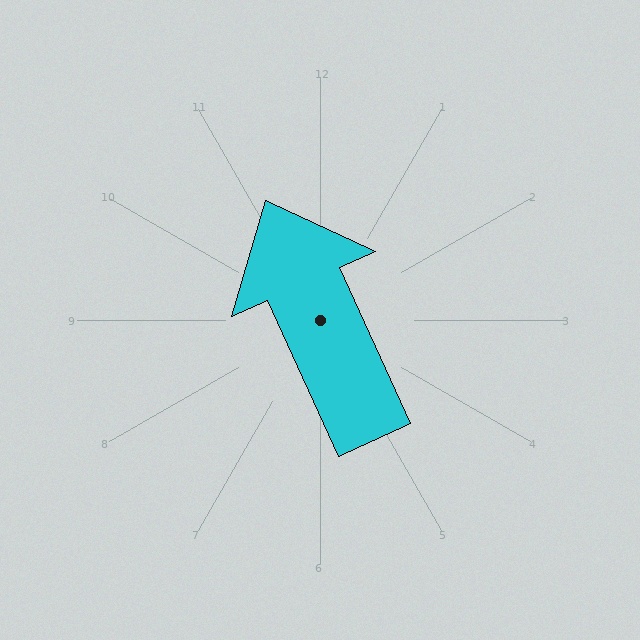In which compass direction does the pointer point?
Northwest.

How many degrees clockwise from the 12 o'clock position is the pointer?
Approximately 335 degrees.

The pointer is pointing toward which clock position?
Roughly 11 o'clock.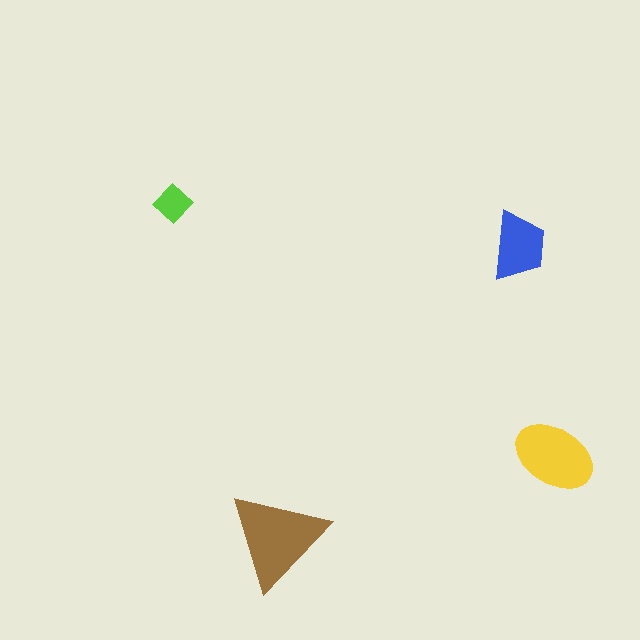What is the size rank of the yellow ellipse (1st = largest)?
2nd.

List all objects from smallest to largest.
The lime diamond, the blue trapezoid, the yellow ellipse, the brown triangle.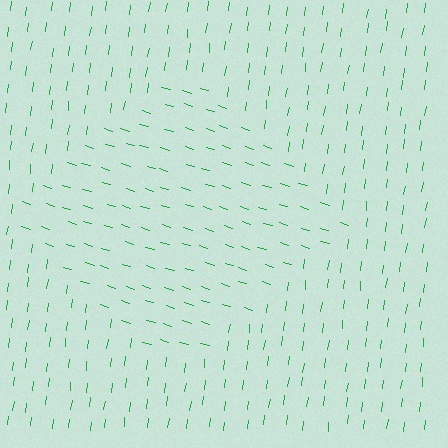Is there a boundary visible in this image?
Yes, there is a texture boundary formed by a change in line orientation.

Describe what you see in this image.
The image is filled with small green line segments. A diamond region in the image has lines oriented differently from the surrounding lines, creating a visible texture boundary.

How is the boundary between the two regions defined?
The boundary is defined purely by a change in line orientation (approximately 80 degrees difference). All lines are the same color and thickness.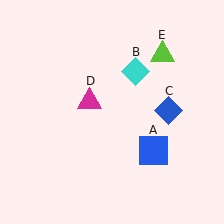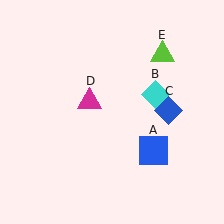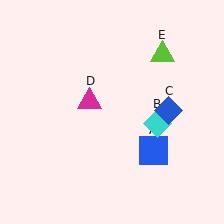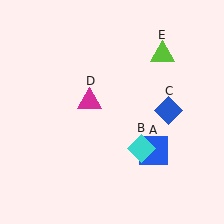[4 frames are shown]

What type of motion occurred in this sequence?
The cyan diamond (object B) rotated clockwise around the center of the scene.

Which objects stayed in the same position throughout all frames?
Blue square (object A) and blue diamond (object C) and magenta triangle (object D) and lime triangle (object E) remained stationary.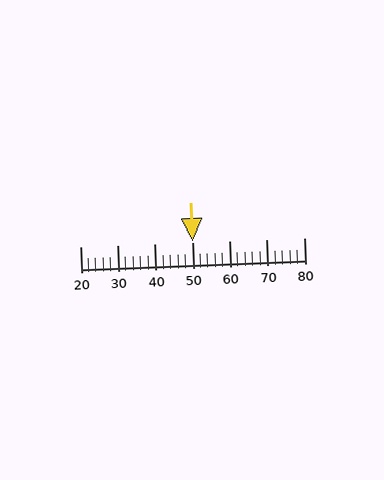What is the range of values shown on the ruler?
The ruler shows values from 20 to 80.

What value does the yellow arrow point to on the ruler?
The yellow arrow points to approximately 50.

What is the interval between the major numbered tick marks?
The major tick marks are spaced 10 units apart.